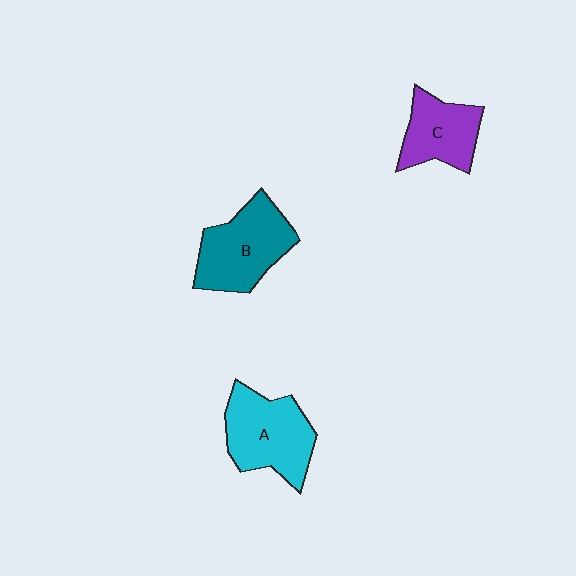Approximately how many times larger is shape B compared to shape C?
Approximately 1.4 times.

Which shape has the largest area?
Shape A (cyan).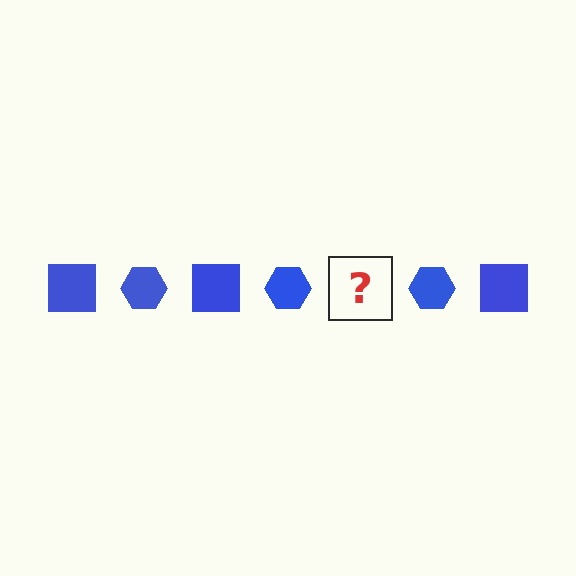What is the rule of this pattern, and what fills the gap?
The rule is that the pattern cycles through square, hexagon shapes in blue. The gap should be filled with a blue square.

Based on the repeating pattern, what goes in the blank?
The blank should be a blue square.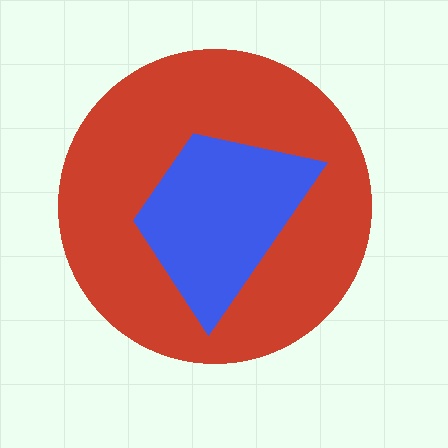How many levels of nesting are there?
2.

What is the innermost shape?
The blue trapezoid.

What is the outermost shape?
The red circle.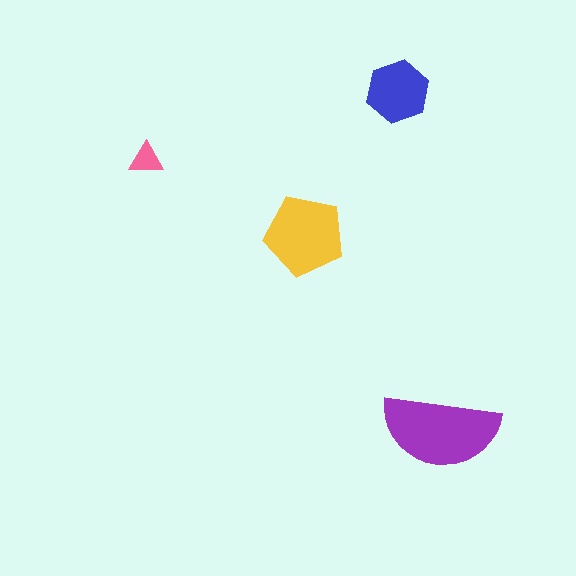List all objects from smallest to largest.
The pink triangle, the blue hexagon, the yellow pentagon, the purple semicircle.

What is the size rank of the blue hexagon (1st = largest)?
3rd.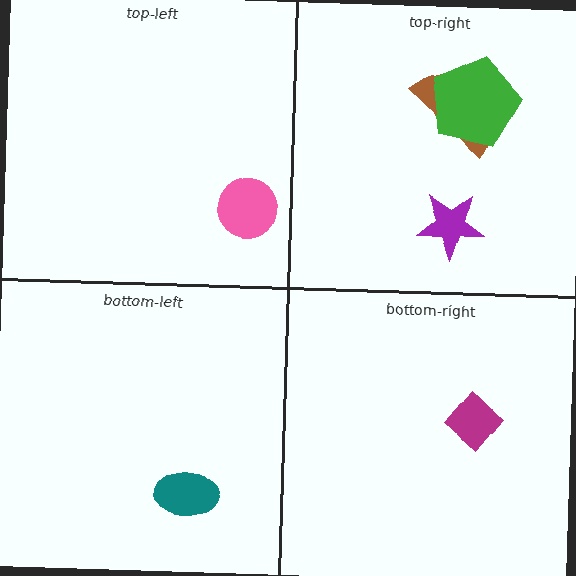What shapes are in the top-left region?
The pink circle.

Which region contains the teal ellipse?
The bottom-left region.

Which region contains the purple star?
The top-right region.